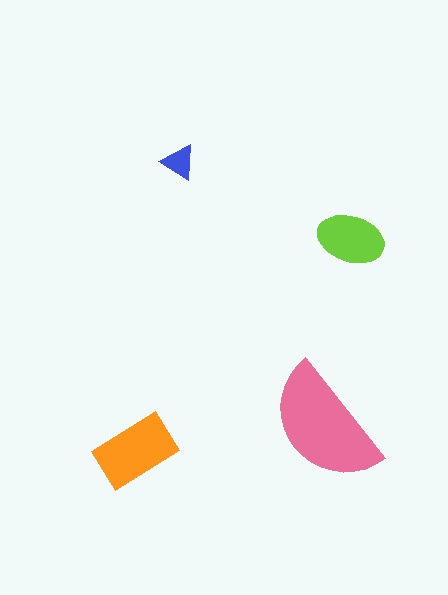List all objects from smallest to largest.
The blue triangle, the lime ellipse, the orange rectangle, the pink semicircle.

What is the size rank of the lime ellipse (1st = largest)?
3rd.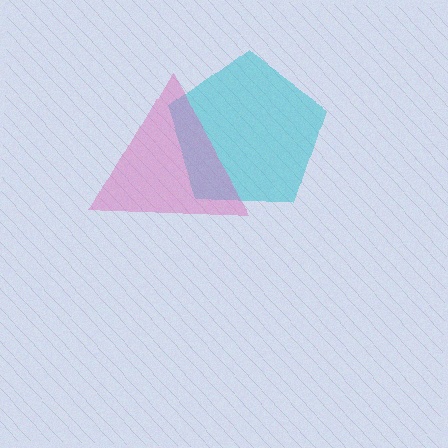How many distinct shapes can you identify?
There are 2 distinct shapes: a cyan pentagon, a pink triangle.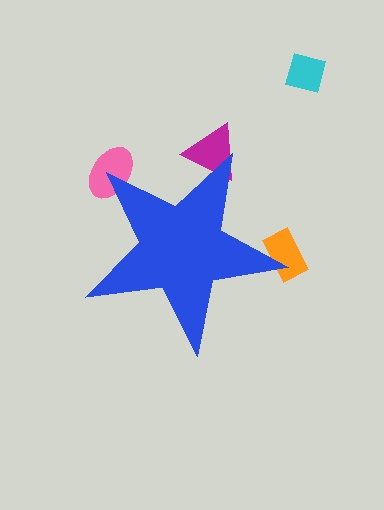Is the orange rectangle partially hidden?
Yes, the orange rectangle is partially hidden behind the blue star.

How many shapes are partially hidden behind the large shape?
3 shapes are partially hidden.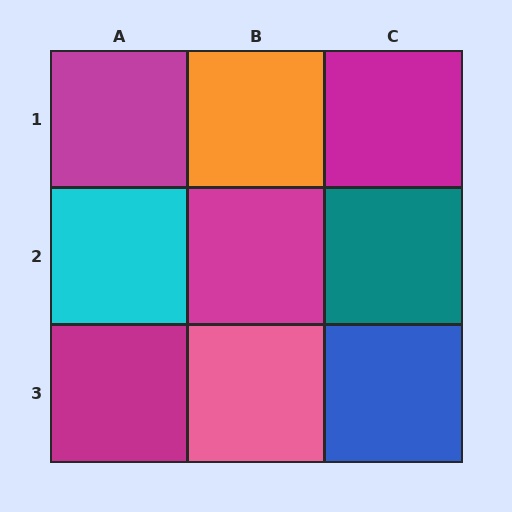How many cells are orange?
1 cell is orange.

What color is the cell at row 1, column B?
Orange.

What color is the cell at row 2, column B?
Magenta.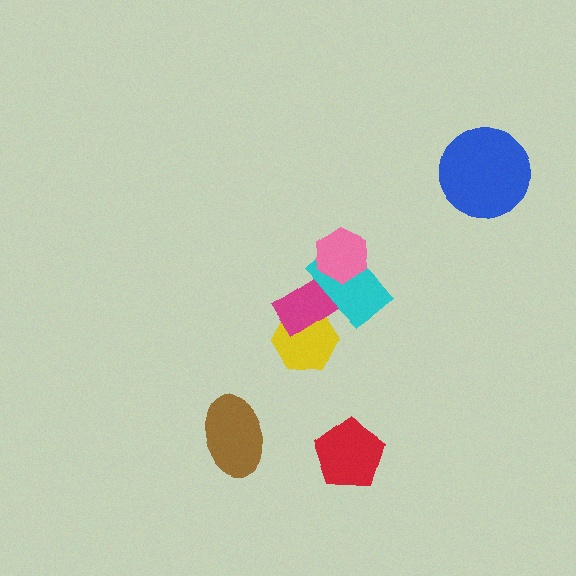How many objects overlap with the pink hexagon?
1 object overlaps with the pink hexagon.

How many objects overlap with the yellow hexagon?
1 object overlaps with the yellow hexagon.